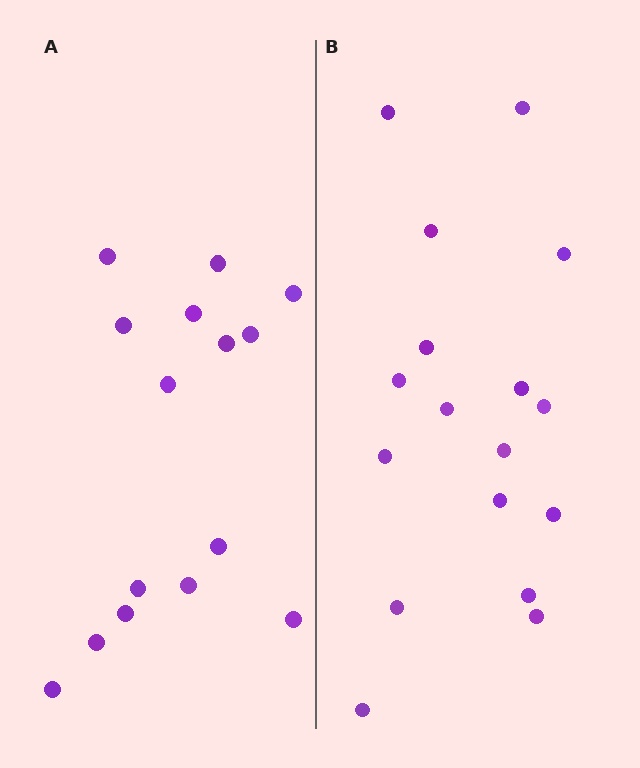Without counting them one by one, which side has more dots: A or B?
Region B (the right region) has more dots.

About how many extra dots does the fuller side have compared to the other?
Region B has just a few more — roughly 2 or 3 more dots than region A.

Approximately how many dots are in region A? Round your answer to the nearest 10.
About 20 dots. (The exact count is 15, which rounds to 20.)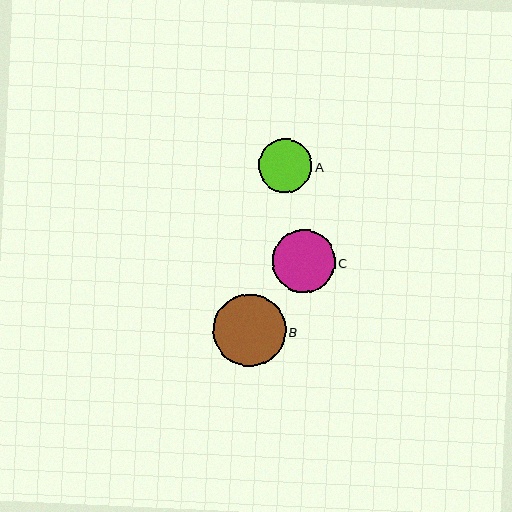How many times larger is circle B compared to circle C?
Circle B is approximately 1.2 times the size of circle C.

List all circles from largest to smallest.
From largest to smallest: B, C, A.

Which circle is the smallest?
Circle A is the smallest with a size of approximately 53 pixels.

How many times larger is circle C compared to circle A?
Circle C is approximately 1.2 times the size of circle A.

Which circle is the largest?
Circle B is the largest with a size of approximately 73 pixels.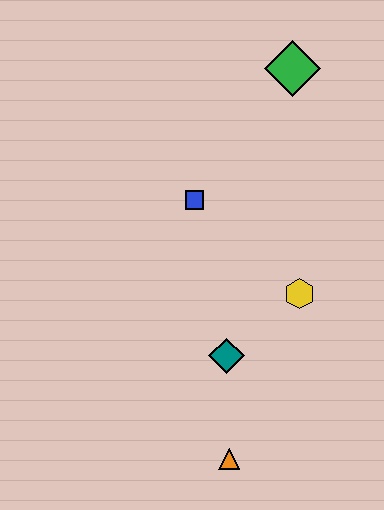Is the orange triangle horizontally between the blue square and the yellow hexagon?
Yes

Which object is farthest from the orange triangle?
The green diamond is farthest from the orange triangle.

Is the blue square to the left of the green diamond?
Yes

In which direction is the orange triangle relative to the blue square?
The orange triangle is below the blue square.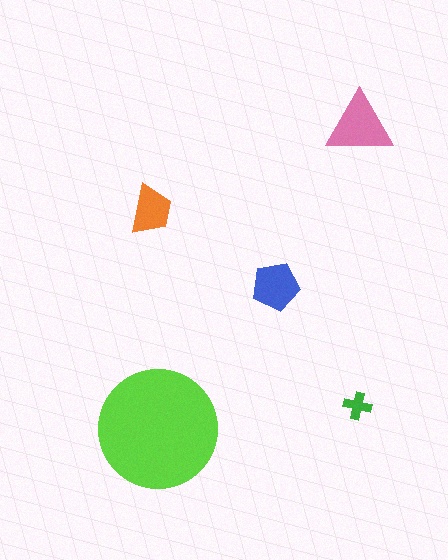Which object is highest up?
The pink triangle is topmost.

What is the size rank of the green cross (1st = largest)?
5th.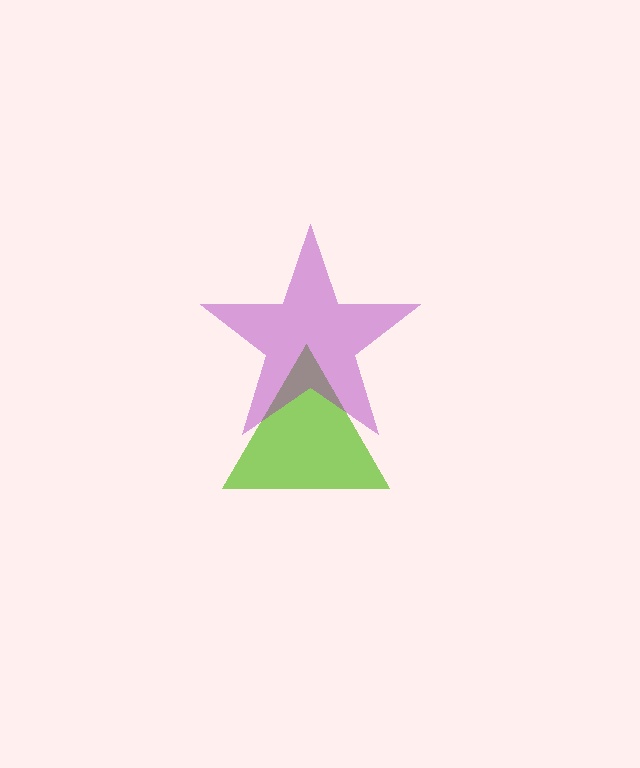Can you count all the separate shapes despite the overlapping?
Yes, there are 2 separate shapes.